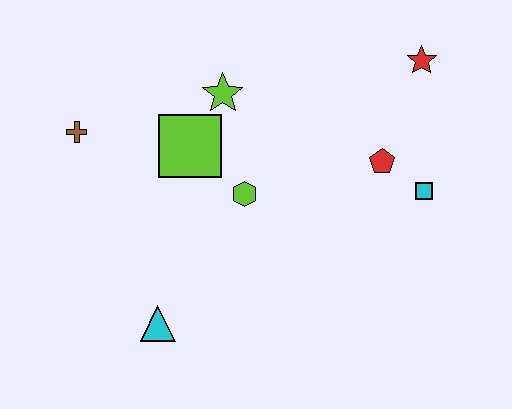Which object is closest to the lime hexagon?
The lime square is closest to the lime hexagon.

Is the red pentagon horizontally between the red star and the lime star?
Yes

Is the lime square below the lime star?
Yes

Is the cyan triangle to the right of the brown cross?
Yes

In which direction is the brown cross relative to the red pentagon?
The brown cross is to the left of the red pentagon.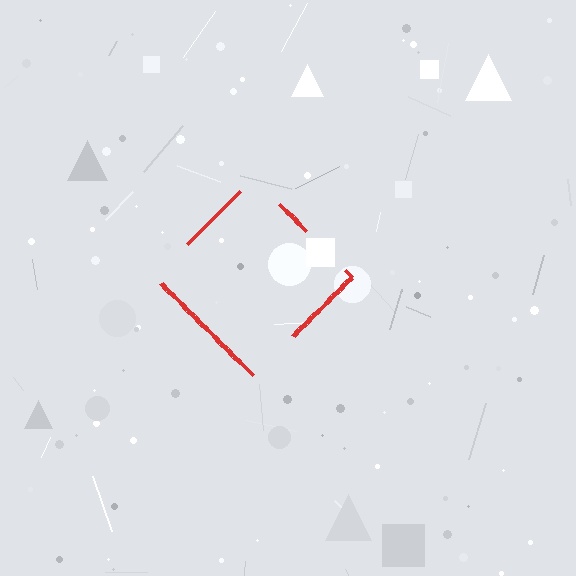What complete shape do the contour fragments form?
The contour fragments form a diamond.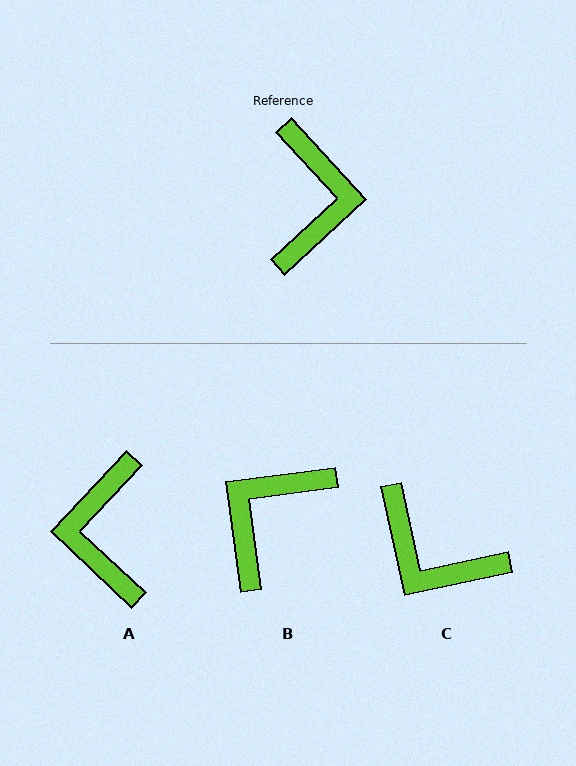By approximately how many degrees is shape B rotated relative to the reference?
Approximately 145 degrees counter-clockwise.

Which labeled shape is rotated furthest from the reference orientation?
A, about 176 degrees away.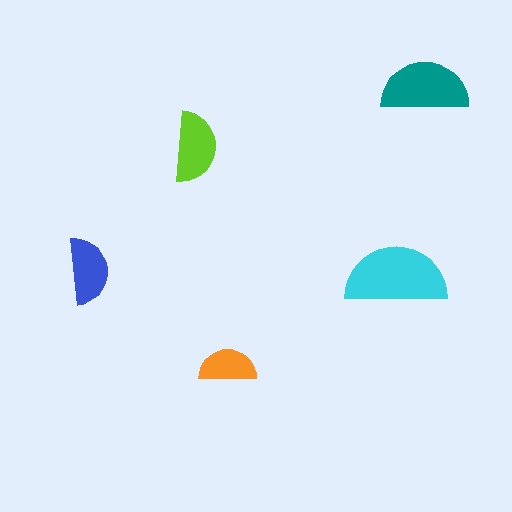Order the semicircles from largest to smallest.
the cyan one, the teal one, the lime one, the blue one, the orange one.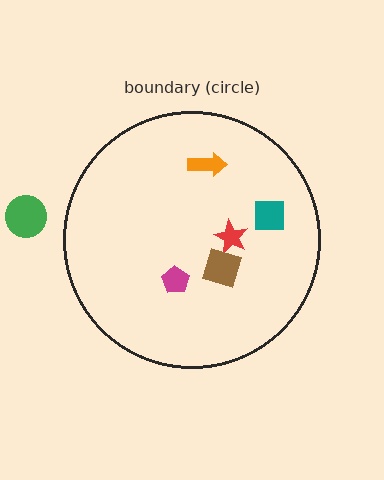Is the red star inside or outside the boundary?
Inside.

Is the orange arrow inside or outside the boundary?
Inside.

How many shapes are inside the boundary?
5 inside, 1 outside.